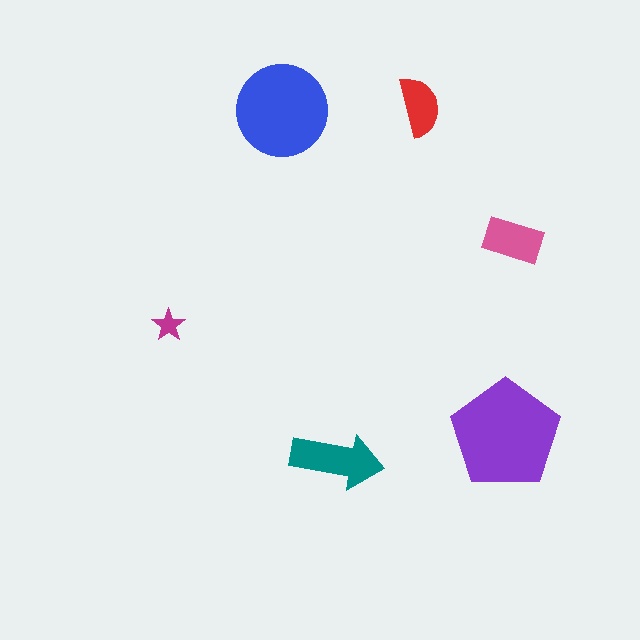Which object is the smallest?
The magenta star.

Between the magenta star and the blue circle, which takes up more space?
The blue circle.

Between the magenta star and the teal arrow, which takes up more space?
The teal arrow.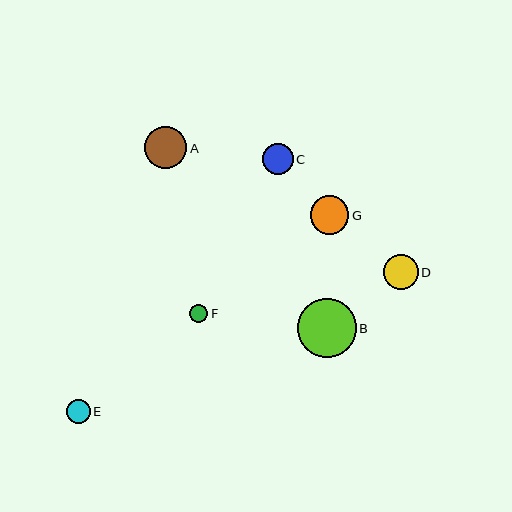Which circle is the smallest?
Circle F is the smallest with a size of approximately 18 pixels.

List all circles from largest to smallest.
From largest to smallest: B, A, G, D, C, E, F.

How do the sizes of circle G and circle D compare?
Circle G and circle D are approximately the same size.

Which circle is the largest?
Circle B is the largest with a size of approximately 59 pixels.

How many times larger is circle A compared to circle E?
Circle A is approximately 1.8 times the size of circle E.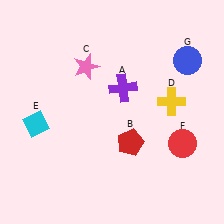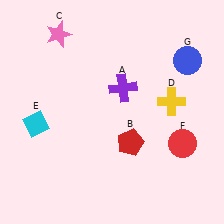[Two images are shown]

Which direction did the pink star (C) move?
The pink star (C) moved up.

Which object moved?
The pink star (C) moved up.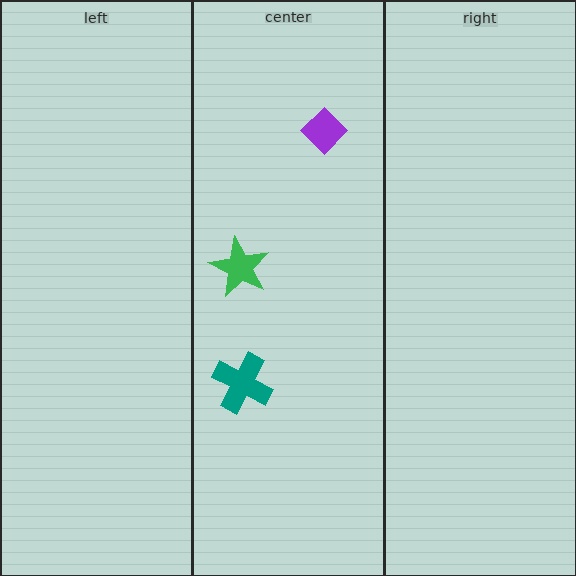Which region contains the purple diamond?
The center region.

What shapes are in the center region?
The green star, the purple diamond, the teal cross.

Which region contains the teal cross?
The center region.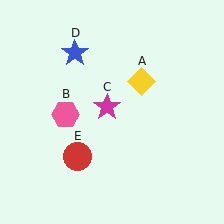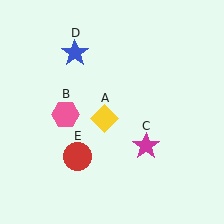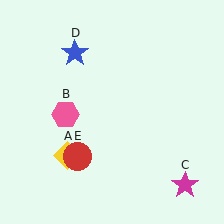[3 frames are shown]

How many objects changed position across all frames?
2 objects changed position: yellow diamond (object A), magenta star (object C).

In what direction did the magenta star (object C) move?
The magenta star (object C) moved down and to the right.